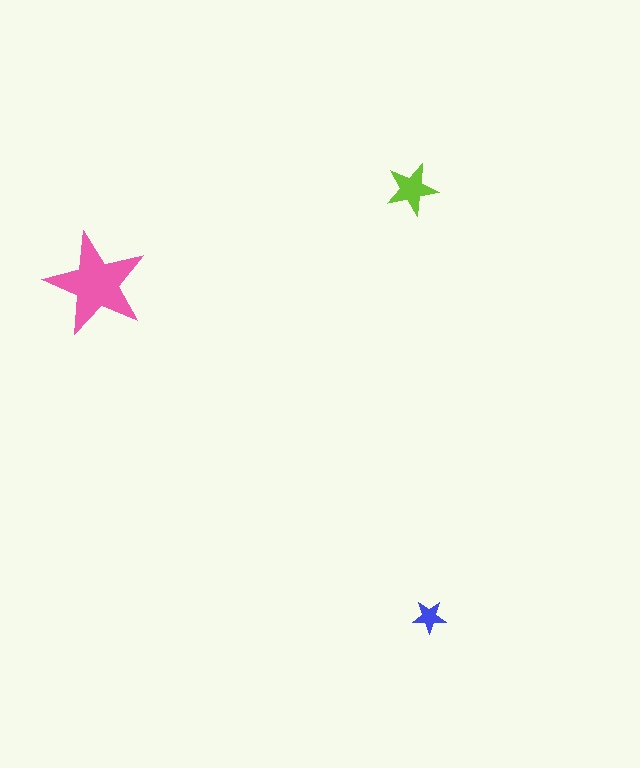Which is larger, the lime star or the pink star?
The pink one.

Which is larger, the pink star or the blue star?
The pink one.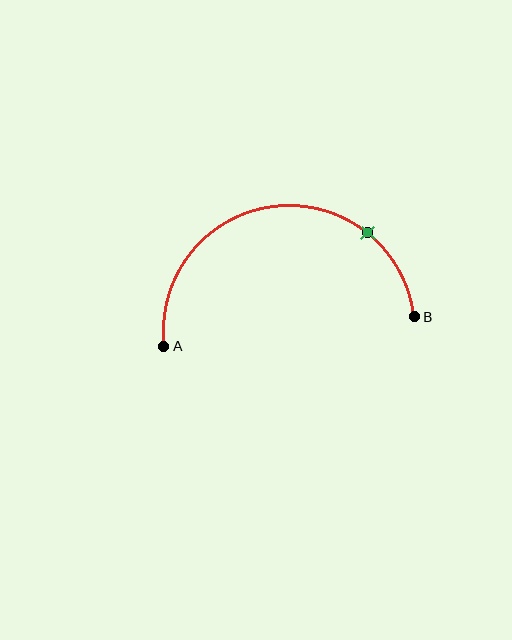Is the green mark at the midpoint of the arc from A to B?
No. The green mark lies on the arc but is closer to endpoint B. The arc midpoint would be at the point on the curve equidistant along the arc from both A and B.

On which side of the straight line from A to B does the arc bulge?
The arc bulges above the straight line connecting A and B.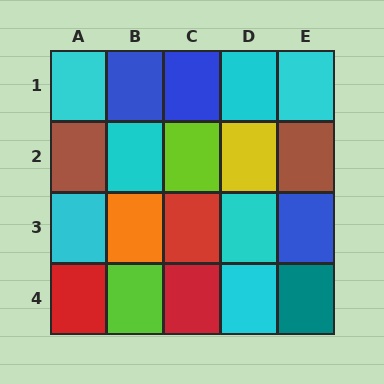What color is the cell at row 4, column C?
Red.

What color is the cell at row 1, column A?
Cyan.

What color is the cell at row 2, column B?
Cyan.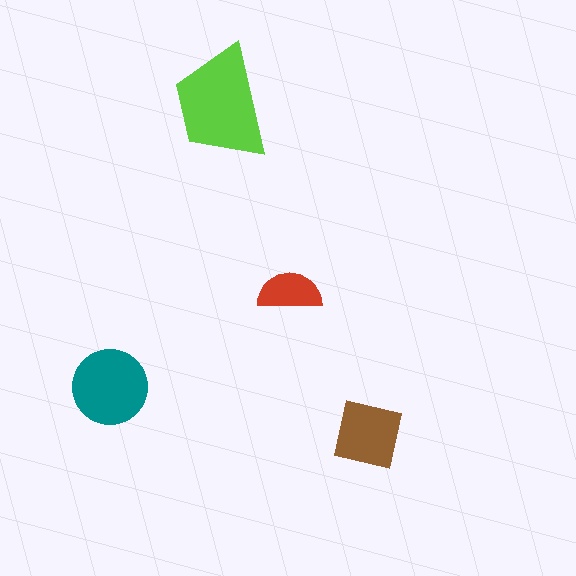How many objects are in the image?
There are 4 objects in the image.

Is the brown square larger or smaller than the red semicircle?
Larger.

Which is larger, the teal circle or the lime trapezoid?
The lime trapezoid.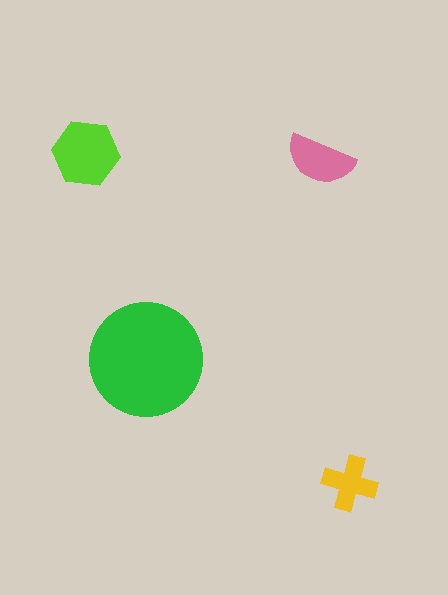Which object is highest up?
The lime hexagon is topmost.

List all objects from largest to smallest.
The green circle, the lime hexagon, the pink semicircle, the yellow cross.